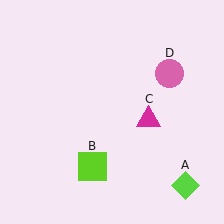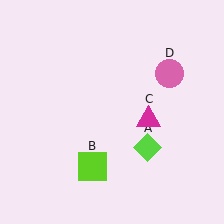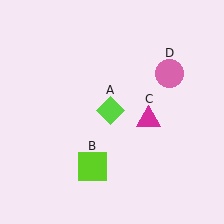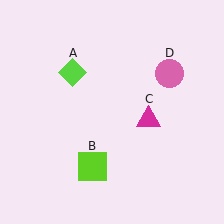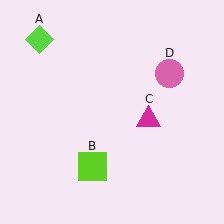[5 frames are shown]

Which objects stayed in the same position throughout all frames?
Lime square (object B) and magenta triangle (object C) and pink circle (object D) remained stationary.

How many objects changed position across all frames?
1 object changed position: lime diamond (object A).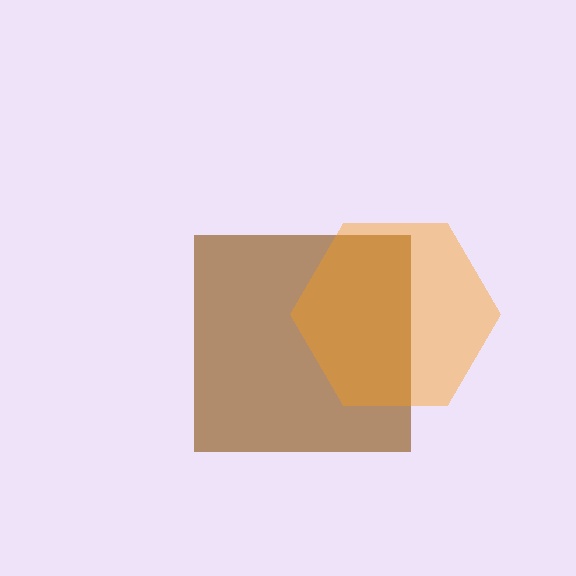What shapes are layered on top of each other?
The layered shapes are: a brown square, an orange hexagon.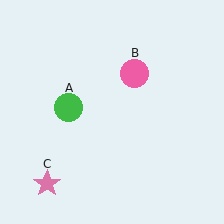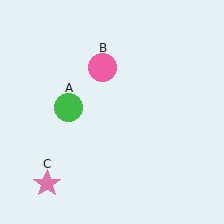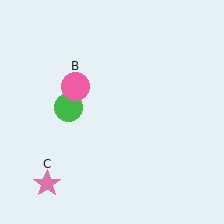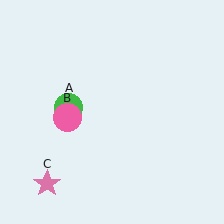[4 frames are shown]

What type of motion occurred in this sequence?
The pink circle (object B) rotated counterclockwise around the center of the scene.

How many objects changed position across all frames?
1 object changed position: pink circle (object B).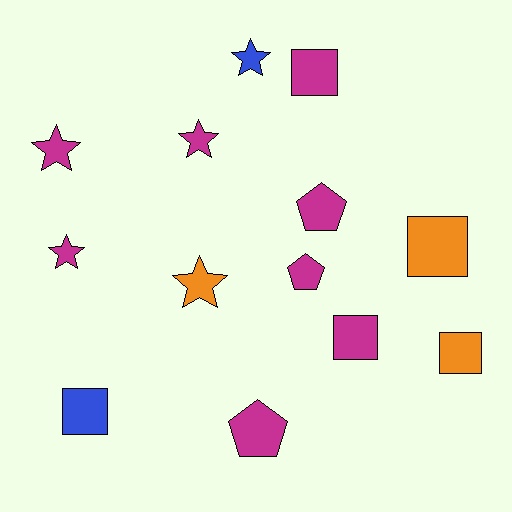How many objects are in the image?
There are 13 objects.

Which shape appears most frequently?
Square, with 5 objects.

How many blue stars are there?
There is 1 blue star.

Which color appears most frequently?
Magenta, with 8 objects.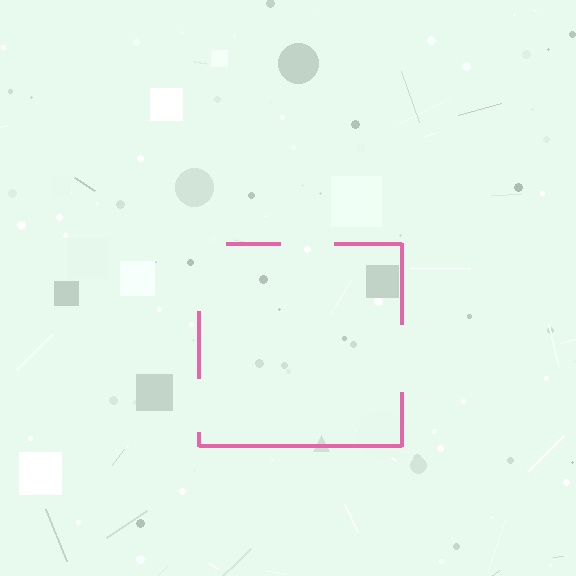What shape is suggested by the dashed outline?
The dashed outline suggests a square.